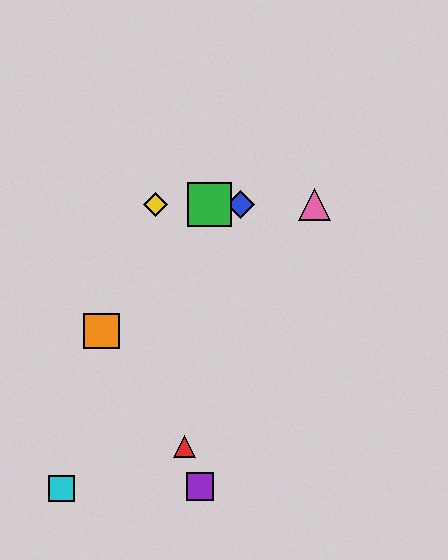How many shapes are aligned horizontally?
4 shapes (the blue diamond, the green square, the yellow diamond, the pink triangle) are aligned horizontally.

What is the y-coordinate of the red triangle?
The red triangle is at y≈446.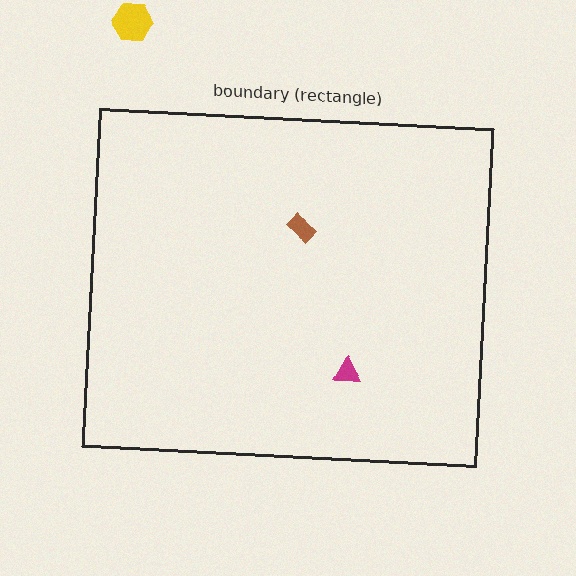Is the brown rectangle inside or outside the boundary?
Inside.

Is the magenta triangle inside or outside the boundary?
Inside.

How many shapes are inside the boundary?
2 inside, 1 outside.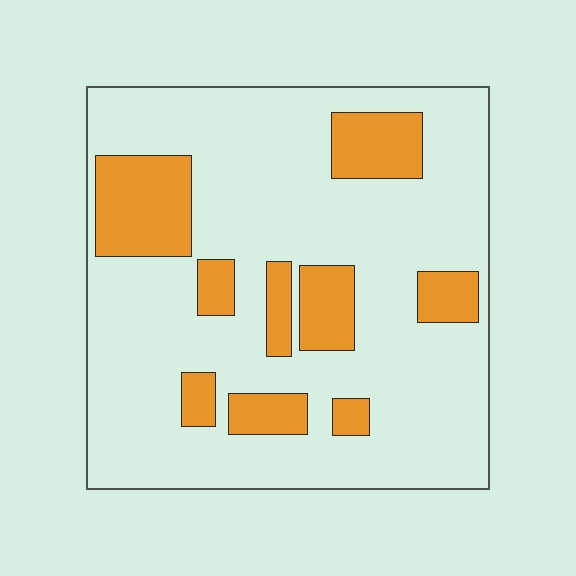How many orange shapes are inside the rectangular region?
9.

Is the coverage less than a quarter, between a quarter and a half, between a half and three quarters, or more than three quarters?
Less than a quarter.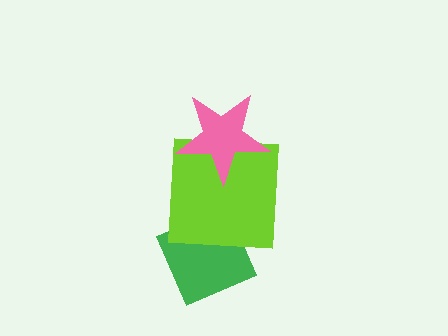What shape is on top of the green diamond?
The lime square is on top of the green diamond.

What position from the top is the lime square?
The lime square is 2nd from the top.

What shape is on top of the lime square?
The pink star is on top of the lime square.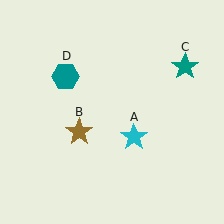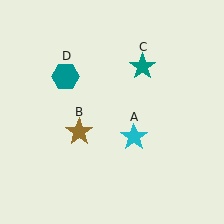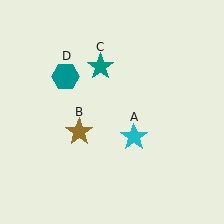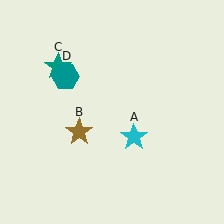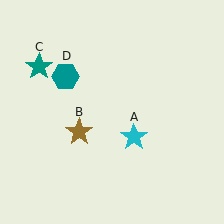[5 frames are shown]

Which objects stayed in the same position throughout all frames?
Cyan star (object A) and brown star (object B) and teal hexagon (object D) remained stationary.